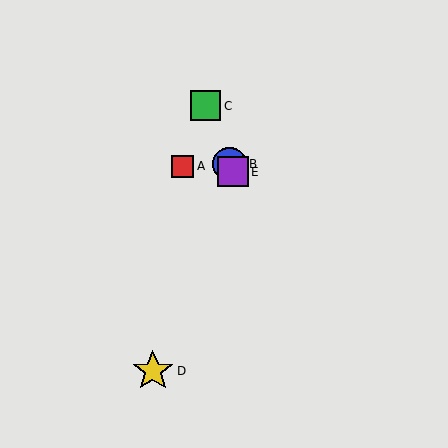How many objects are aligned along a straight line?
3 objects (B, C, E) are aligned along a straight line.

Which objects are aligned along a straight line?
Objects B, C, E are aligned along a straight line.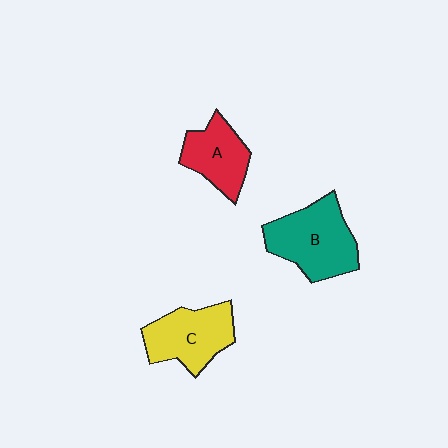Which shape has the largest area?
Shape B (teal).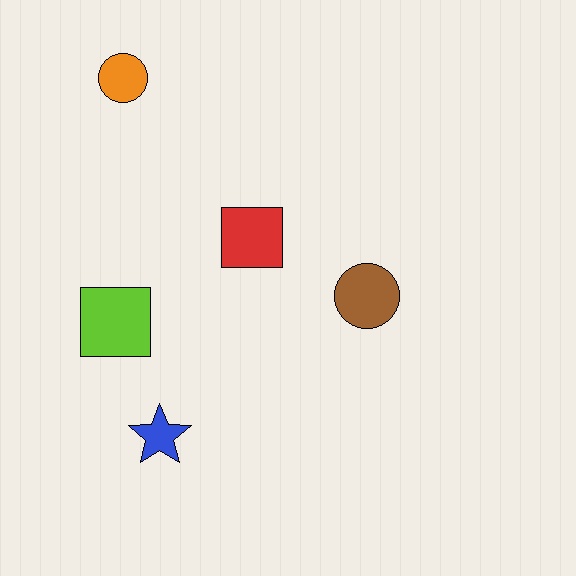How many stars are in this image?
There is 1 star.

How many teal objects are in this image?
There are no teal objects.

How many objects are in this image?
There are 5 objects.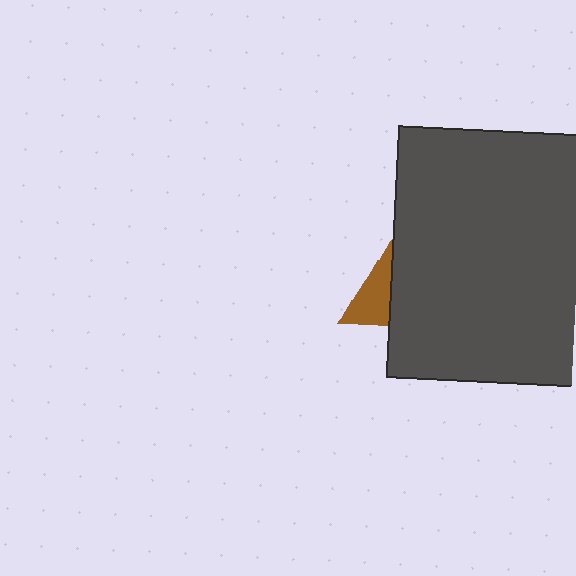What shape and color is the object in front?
The object in front is a dark gray rectangle.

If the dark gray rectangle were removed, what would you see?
You would see the complete brown triangle.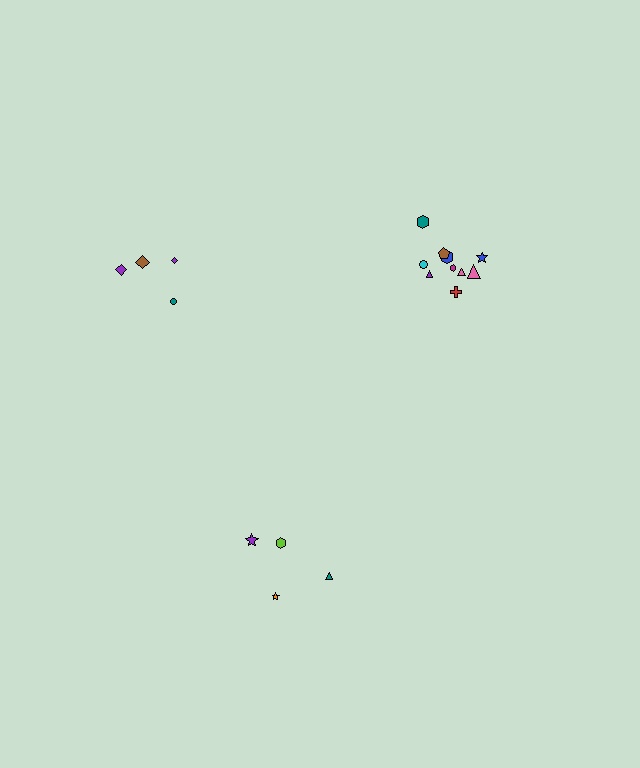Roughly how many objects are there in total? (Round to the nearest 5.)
Roughly 20 objects in total.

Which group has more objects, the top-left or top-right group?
The top-right group.